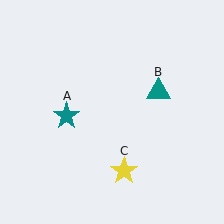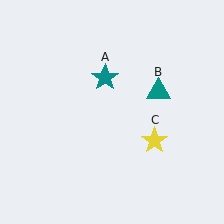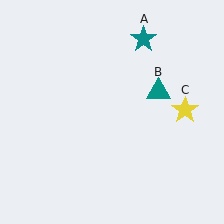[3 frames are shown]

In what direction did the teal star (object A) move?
The teal star (object A) moved up and to the right.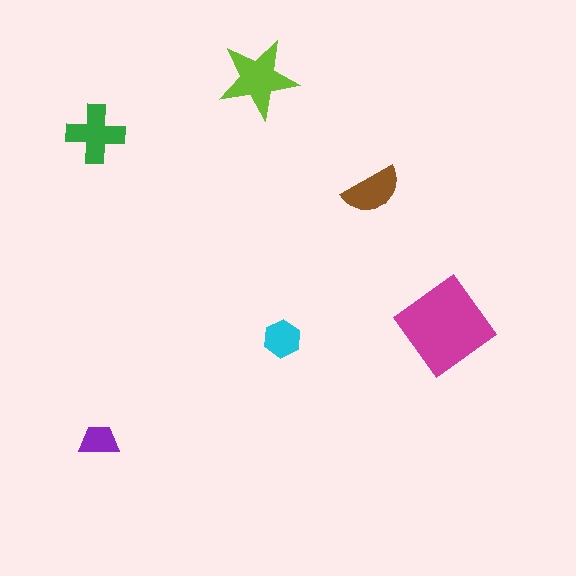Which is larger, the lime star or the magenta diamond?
The magenta diamond.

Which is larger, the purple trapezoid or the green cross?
The green cross.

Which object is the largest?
The magenta diamond.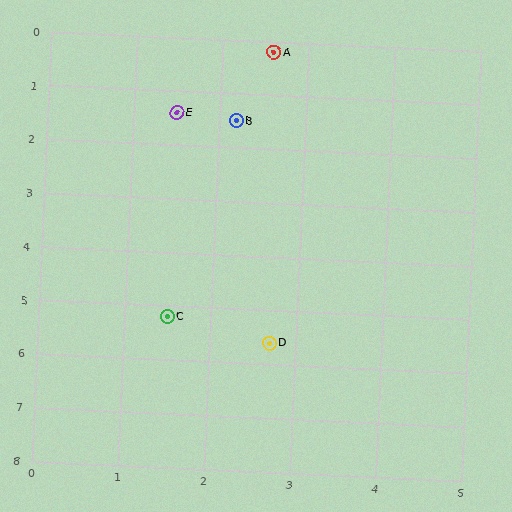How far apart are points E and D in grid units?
Points E and D are about 4.4 grid units apart.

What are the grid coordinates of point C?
Point C is at approximately (1.5, 5.2).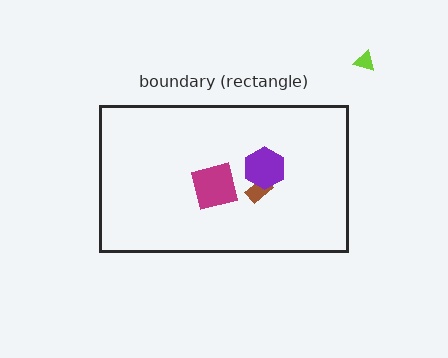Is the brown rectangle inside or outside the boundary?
Inside.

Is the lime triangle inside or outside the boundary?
Outside.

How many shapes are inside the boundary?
3 inside, 1 outside.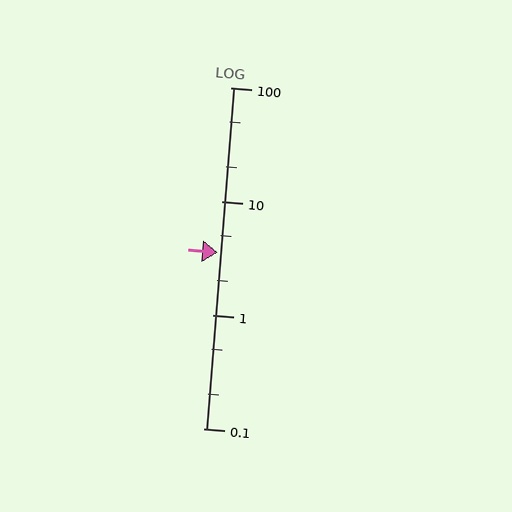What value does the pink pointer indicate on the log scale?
The pointer indicates approximately 3.5.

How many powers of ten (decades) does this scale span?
The scale spans 3 decades, from 0.1 to 100.